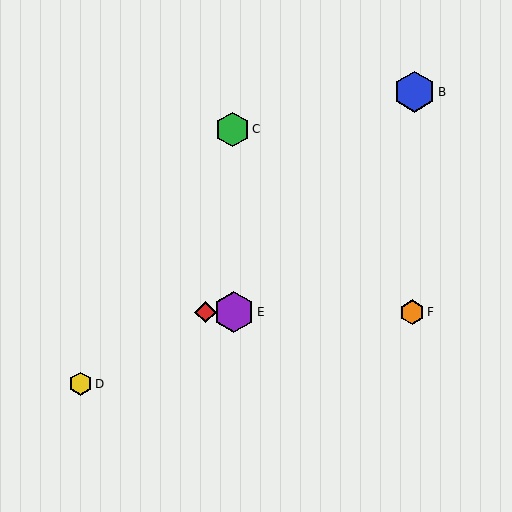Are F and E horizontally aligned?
Yes, both are at y≈312.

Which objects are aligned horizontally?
Objects A, E, F are aligned horizontally.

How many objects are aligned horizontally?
3 objects (A, E, F) are aligned horizontally.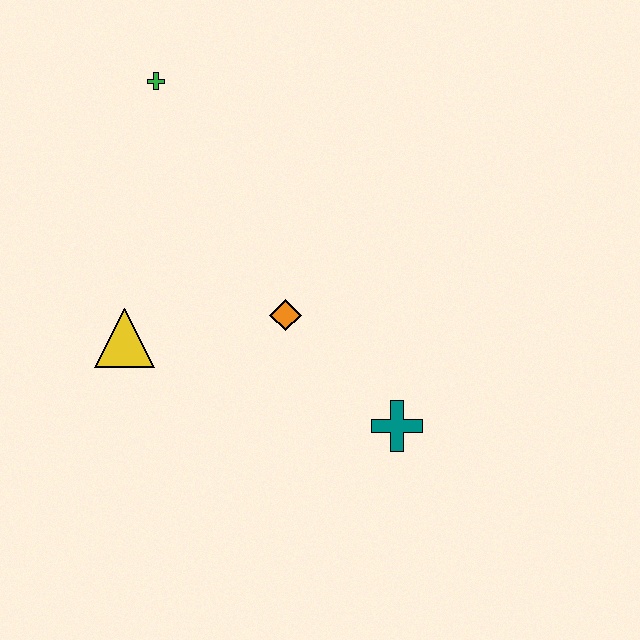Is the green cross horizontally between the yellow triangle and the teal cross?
Yes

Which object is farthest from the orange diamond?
The green cross is farthest from the orange diamond.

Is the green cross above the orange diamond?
Yes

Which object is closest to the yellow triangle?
The orange diamond is closest to the yellow triangle.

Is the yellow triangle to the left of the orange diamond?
Yes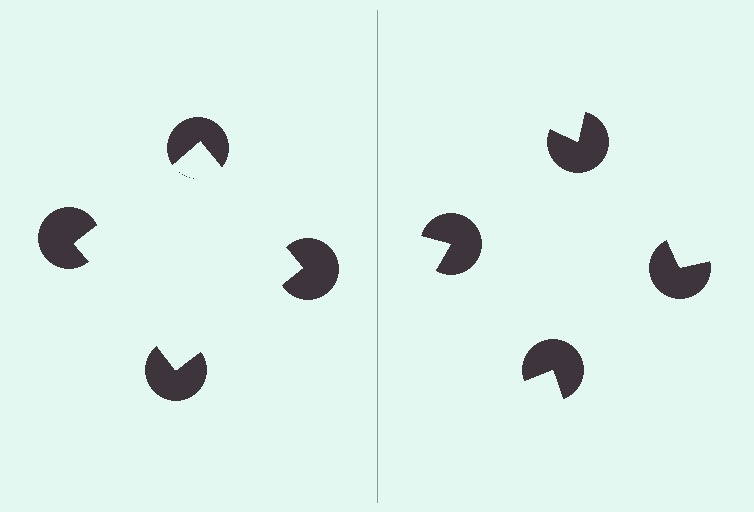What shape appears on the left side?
An illusory square.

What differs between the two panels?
The pac-man discs are positioned identically on both sides; only the wedge orientations differ. On the left they align to a square; on the right they are misaligned.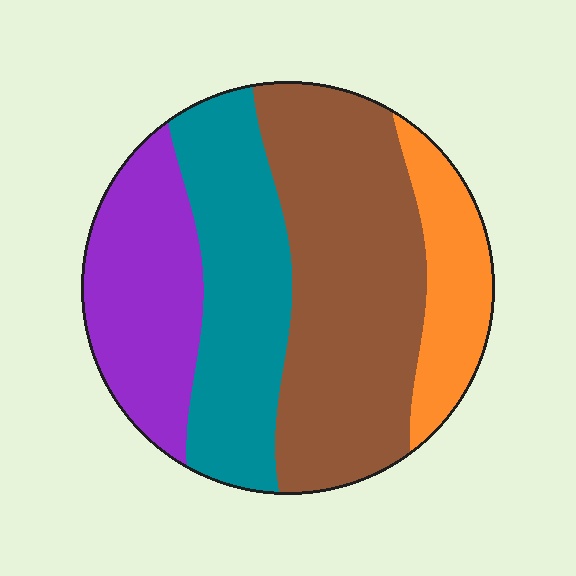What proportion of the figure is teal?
Teal covers around 25% of the figure.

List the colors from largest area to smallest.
From largest to smallest: brown, teal, purple, orange.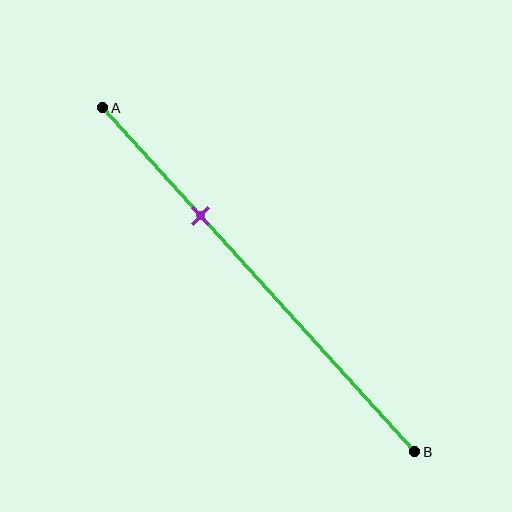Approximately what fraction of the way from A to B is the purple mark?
The purple mark is approximately 30% of the way from A to B.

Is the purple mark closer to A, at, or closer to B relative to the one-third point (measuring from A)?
The purple mark is approximately at the one-third point of segment AB.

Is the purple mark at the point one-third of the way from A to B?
Yes, the mark is approximately at the one-third point.